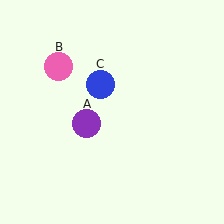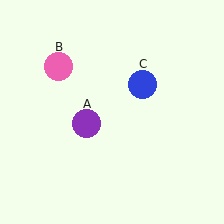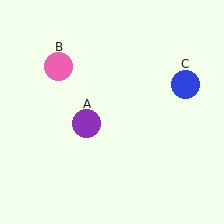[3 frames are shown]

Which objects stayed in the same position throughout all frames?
Purple circle (object A) and pink circle (object B) remained stationary.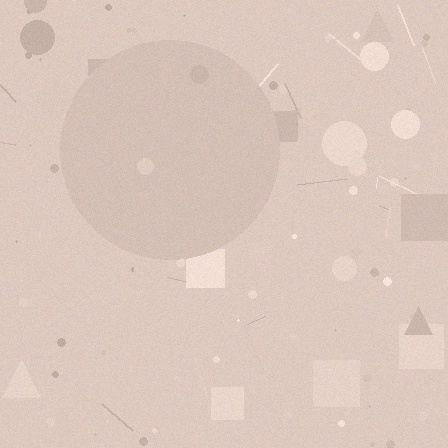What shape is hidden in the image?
A circle is hidden in the image.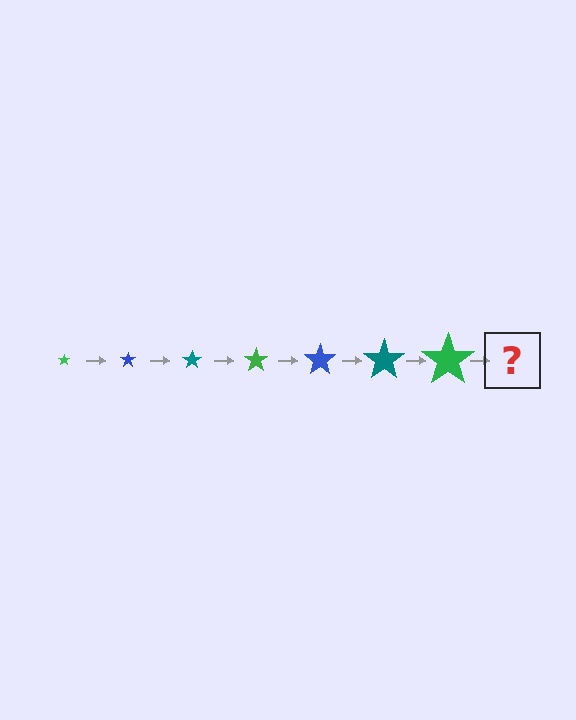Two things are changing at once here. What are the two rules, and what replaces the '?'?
The two rules are that the star grows larger each step and the color cycles through green, blue, and teal. The '?' should be a blue star, larger than the previous one.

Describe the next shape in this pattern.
It should be a blue star, larger than the previous one.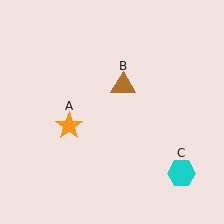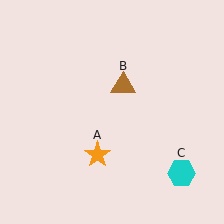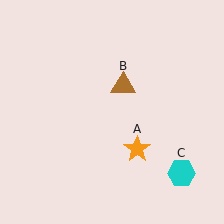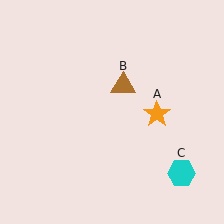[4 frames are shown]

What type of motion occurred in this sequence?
The orange star (object A) rotated counterclockwise around the center of the scene.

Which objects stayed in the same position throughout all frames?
Brown triangle (object B) and cyan hexagon (object C) remained stationary.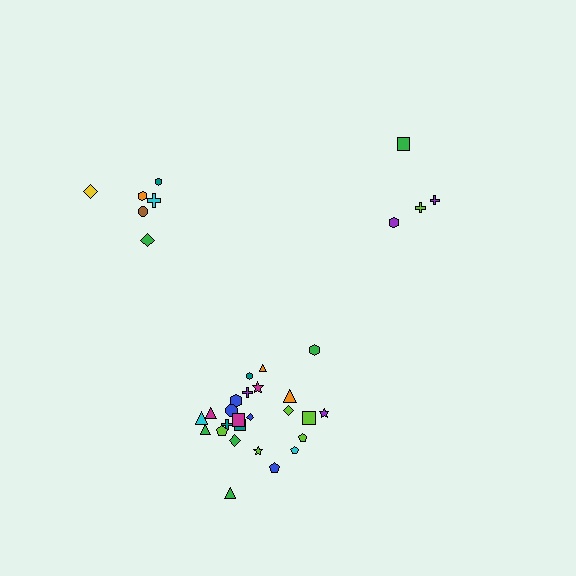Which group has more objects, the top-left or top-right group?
The top-left group.